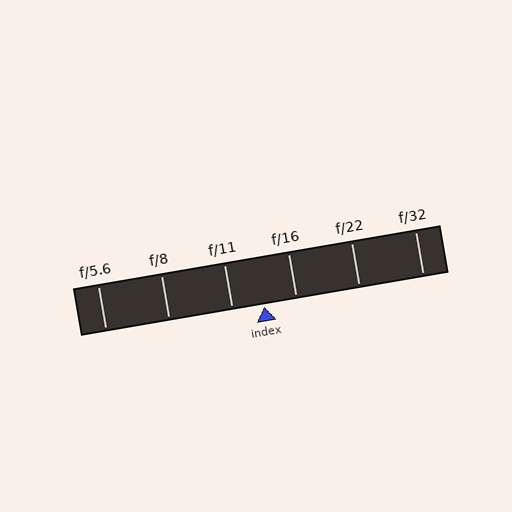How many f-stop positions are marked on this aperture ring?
There are 6 f-stop positions marked.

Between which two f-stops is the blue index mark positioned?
The index mark is between f/11 and f/16.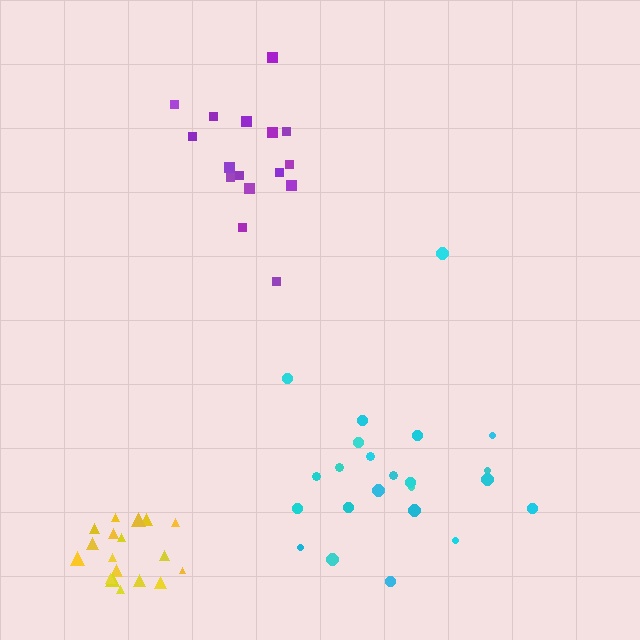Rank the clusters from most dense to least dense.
yellow, purple, cyan.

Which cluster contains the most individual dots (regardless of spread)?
Cyan (23).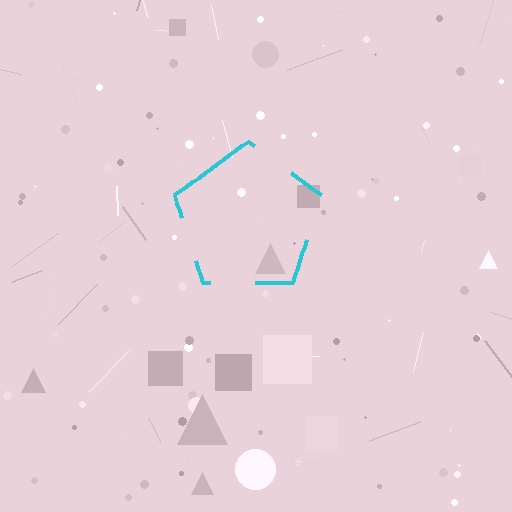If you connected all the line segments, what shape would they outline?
They would outline a pentagon.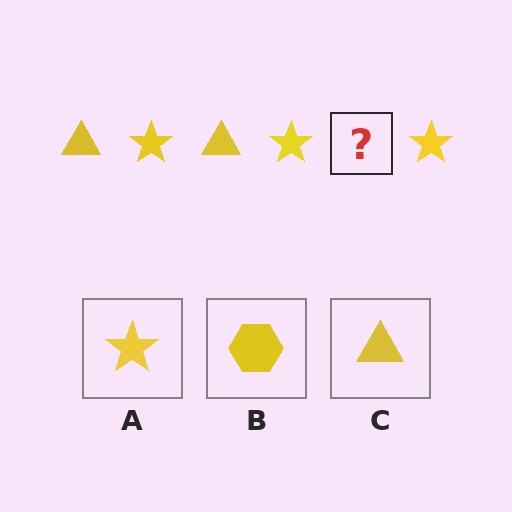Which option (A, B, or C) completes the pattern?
C.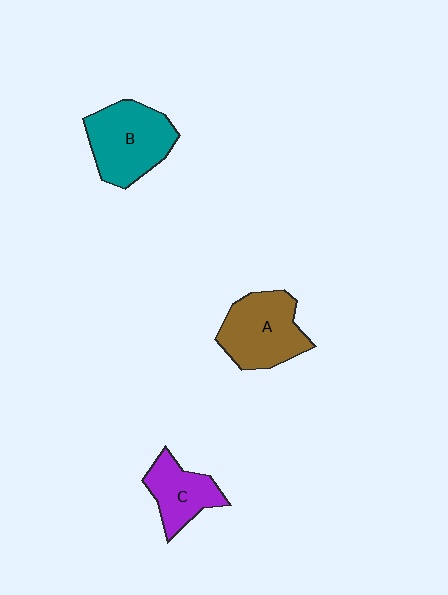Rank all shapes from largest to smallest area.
From largest to smallest: B (teal), A (brown), C (purple).